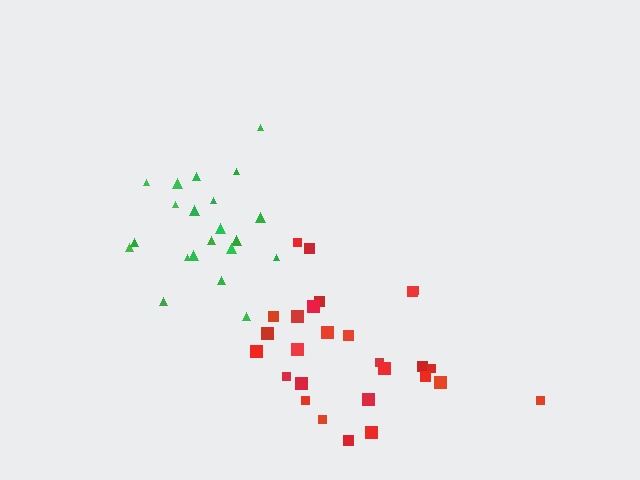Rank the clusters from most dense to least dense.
green, red.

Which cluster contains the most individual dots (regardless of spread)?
Red (27).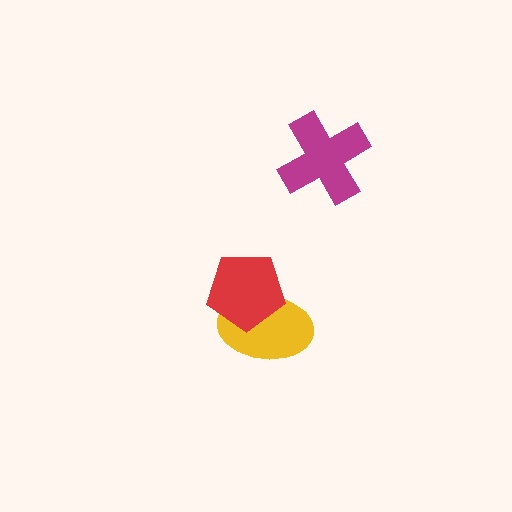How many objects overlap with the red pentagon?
1 object overlaps with the red pentagon.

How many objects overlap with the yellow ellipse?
1 object overlaps with the yellow ellipse.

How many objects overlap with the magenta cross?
0 objects overlap with the magenta cross.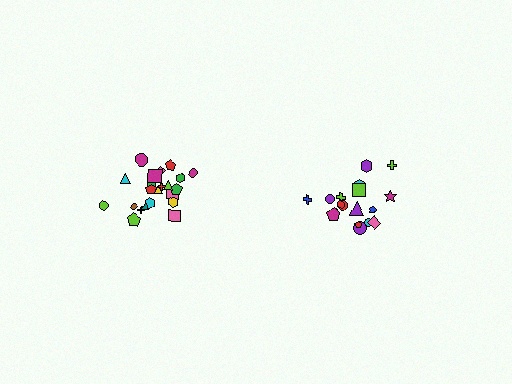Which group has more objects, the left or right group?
The left group.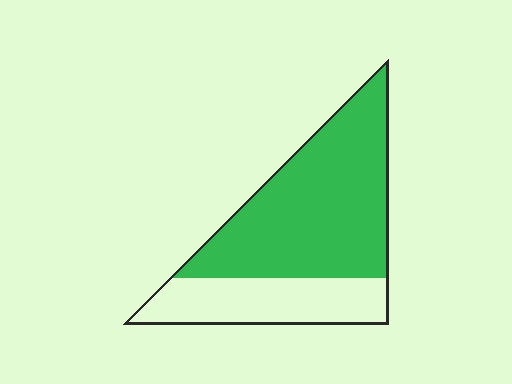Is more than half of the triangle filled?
Yes.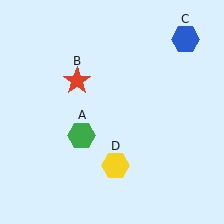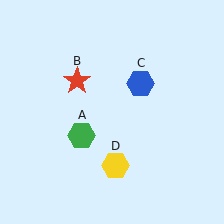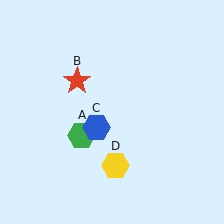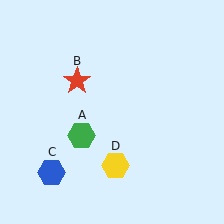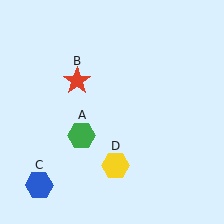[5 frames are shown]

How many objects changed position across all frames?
1 object changed position: blue hexagon (object C).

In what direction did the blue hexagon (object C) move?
The blue hexagon (object C) moved down and to the left.